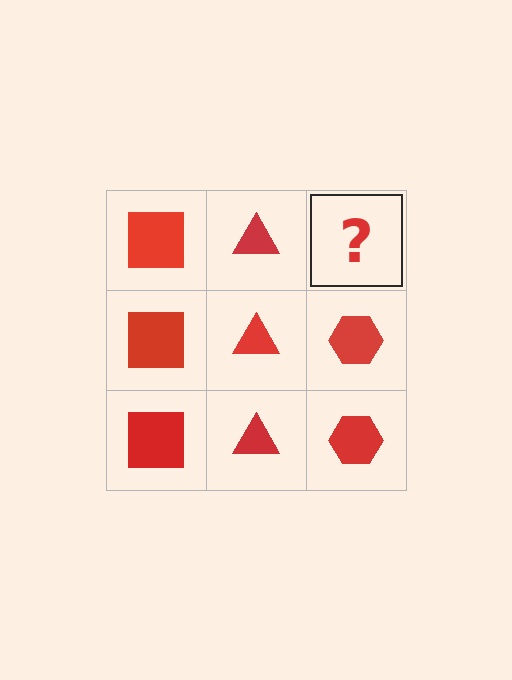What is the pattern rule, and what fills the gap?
The rule is that each column has a consistent shape. The gap should be filled with a red hexagon.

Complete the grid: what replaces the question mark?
The question mark should be replaced with a red hexagon.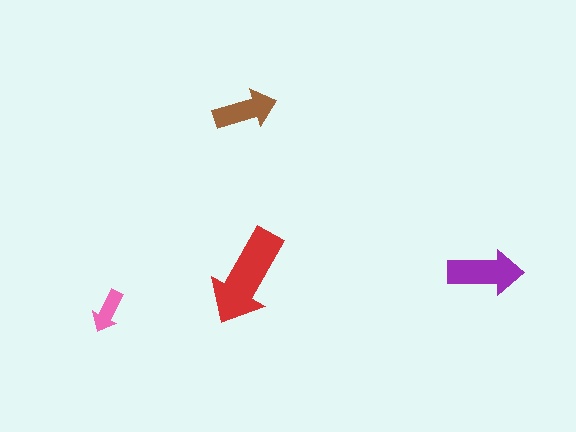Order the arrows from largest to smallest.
the red one, the purple one, the brown one, the pink one.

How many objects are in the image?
There are 4 objects in the image.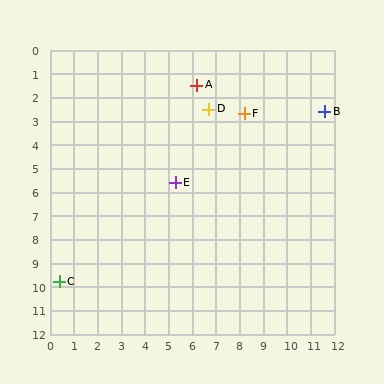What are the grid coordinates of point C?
Point C is at approximately (0.4, 9.8).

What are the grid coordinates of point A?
Point A is at approximately (6.2, 1.5).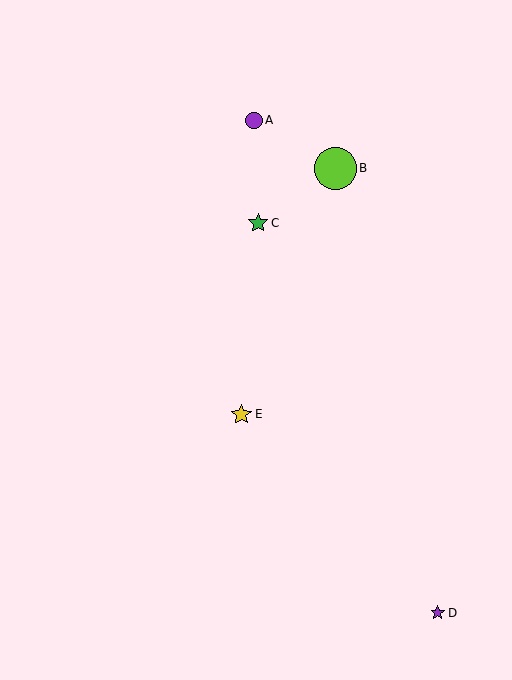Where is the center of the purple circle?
The center of the purple circle is at (254, 120).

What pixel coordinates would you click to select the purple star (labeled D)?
Click at (438, 613) to select the purple star D.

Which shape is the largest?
The lime circle (labeled B) is the largest.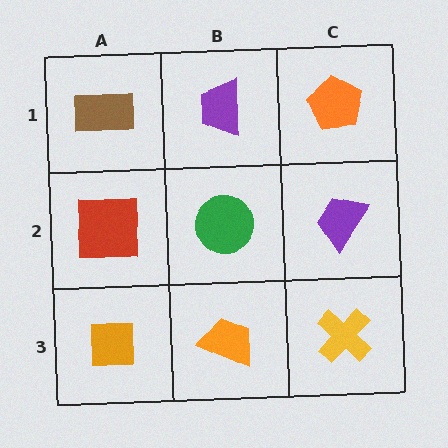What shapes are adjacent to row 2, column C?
An orange pentagon (row 1, column C), a yellow cross (row 3, column C), a green circle (row 2, column B).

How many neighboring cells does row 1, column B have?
3.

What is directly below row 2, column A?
An orange square.